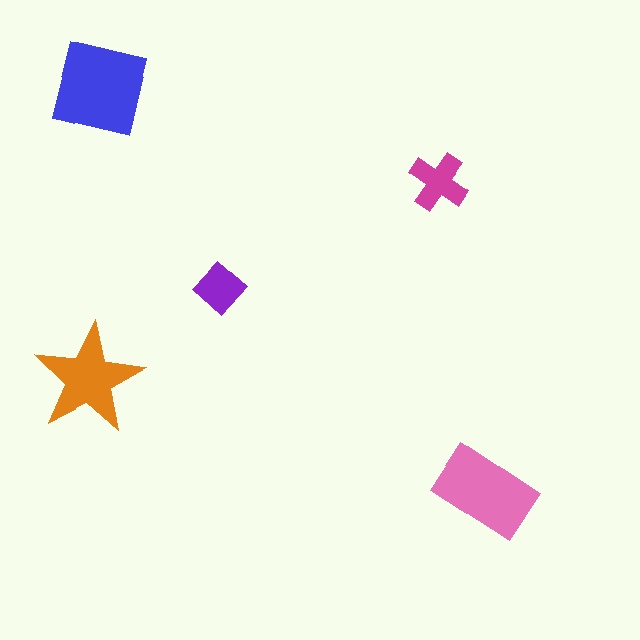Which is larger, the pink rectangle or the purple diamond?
The pink rectangle.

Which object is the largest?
The blue square.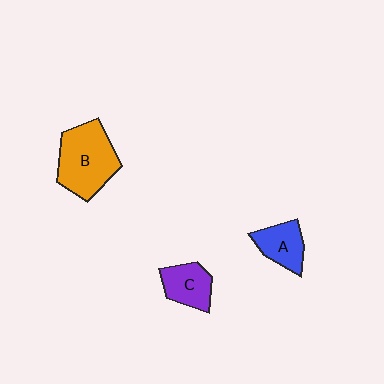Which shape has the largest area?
Shape B (orange).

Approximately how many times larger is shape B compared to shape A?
Approximately 1.9 times.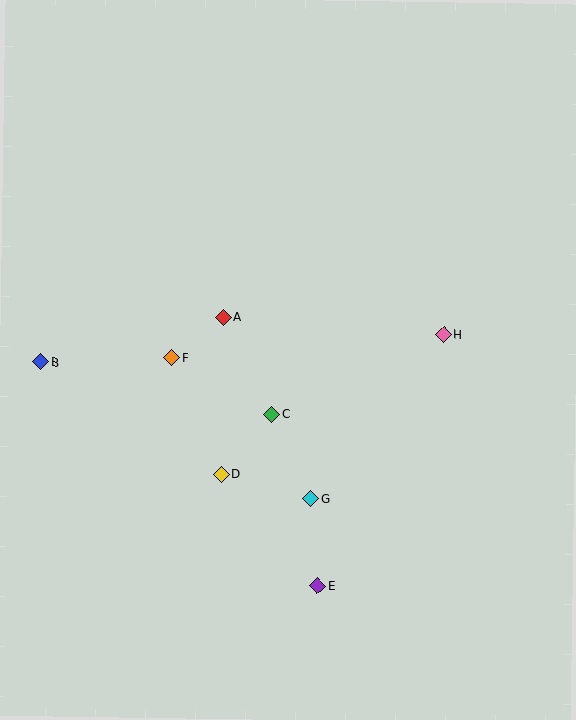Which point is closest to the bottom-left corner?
Point D is closest to the bottom-left corner.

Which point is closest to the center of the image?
Point C at (272, 414) is closest to the center.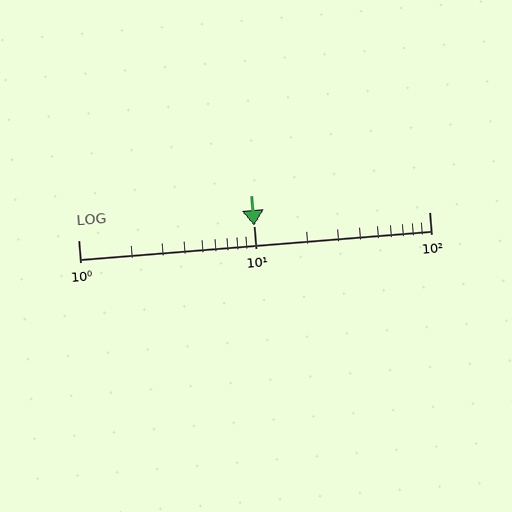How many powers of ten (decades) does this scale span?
The scale spans 2 decades, from 1 to 100.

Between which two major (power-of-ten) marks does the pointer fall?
The pointer is between 10 and 100.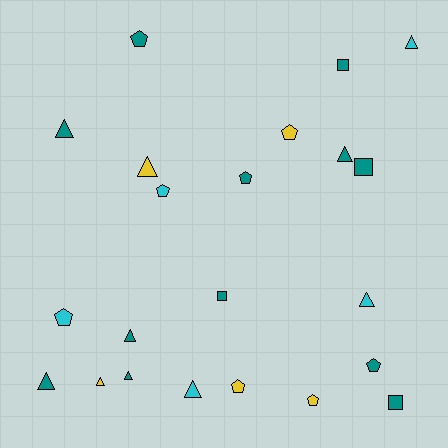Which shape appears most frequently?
Triangle, with 10 objects.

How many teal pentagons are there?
There are 3 teal pentagons.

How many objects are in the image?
There are 22 objects.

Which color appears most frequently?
Teal, with 12 objects.